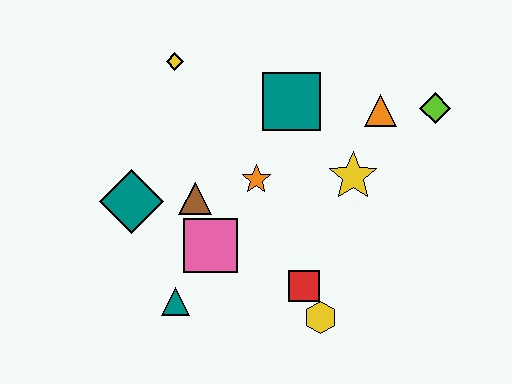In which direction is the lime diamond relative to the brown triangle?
The lime diamond is to the right of the brown triangle.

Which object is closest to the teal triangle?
The pink square is closest to the teal triangle.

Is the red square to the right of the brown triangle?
Yes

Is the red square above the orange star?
No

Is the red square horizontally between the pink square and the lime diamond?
Yes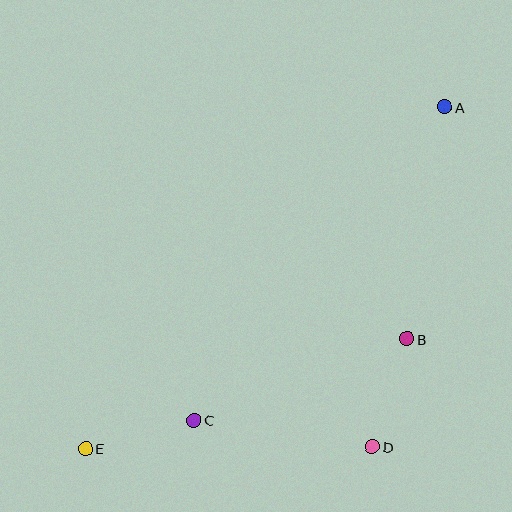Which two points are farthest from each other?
Points A and E are farthest from each other.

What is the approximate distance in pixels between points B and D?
The distance between B and D is approximately 113 pixels.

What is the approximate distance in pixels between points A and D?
The distance between A and D is approximately 347 pixels.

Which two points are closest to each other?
Points C and E are closest to each other.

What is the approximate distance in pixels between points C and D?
The distance between C and D is approximately 180 pixels.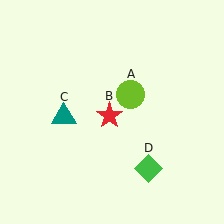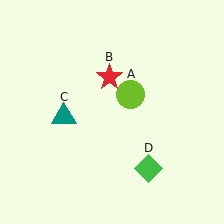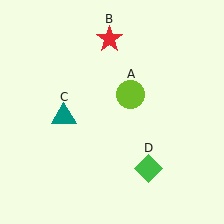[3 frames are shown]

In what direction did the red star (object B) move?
The red star (object B) moved up.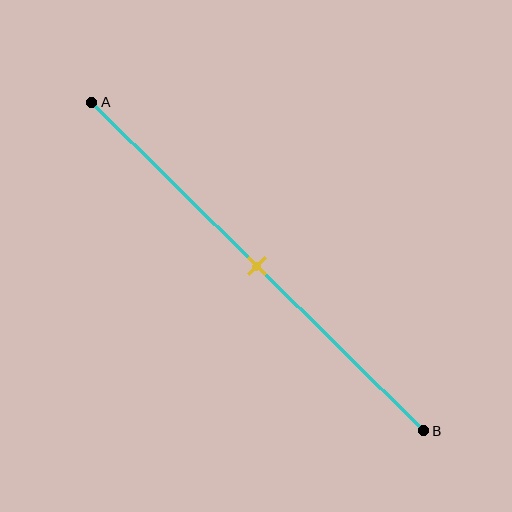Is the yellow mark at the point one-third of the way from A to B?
No, the mark is at about 50% from A, not at the 33% one-third point.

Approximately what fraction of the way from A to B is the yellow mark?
The yellow mark is approximately 50% of the way from A to B.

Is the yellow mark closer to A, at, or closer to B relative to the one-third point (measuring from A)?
The yellow mark is closer to point B than the one-third point of segment AB.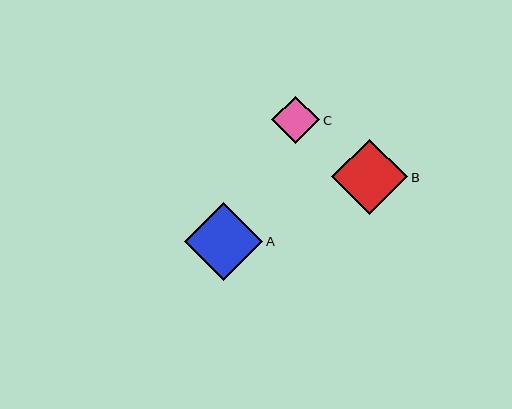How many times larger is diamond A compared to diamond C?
Diamond A is approximately 1.6 times the size of diamond C.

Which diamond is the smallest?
Diamond C is the smallest with a size of approximately 48 pixels.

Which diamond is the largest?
Diamond A is the largest with a size of approximately 79 pixels.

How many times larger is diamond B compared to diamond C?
Diamond B is approximately 1.6 times the size of diamond C.